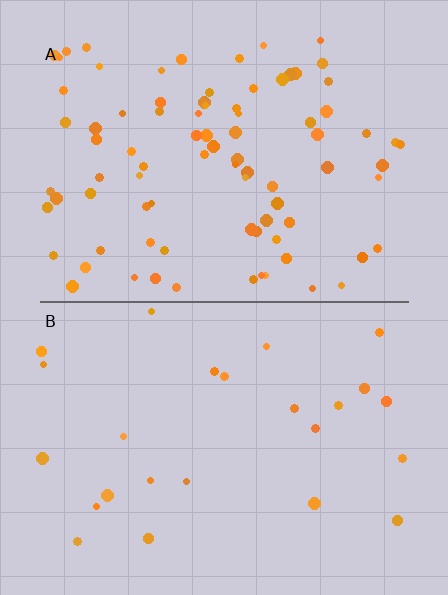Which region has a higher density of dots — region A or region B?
A (the top).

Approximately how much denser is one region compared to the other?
Approximately 3.4× — region A over region B.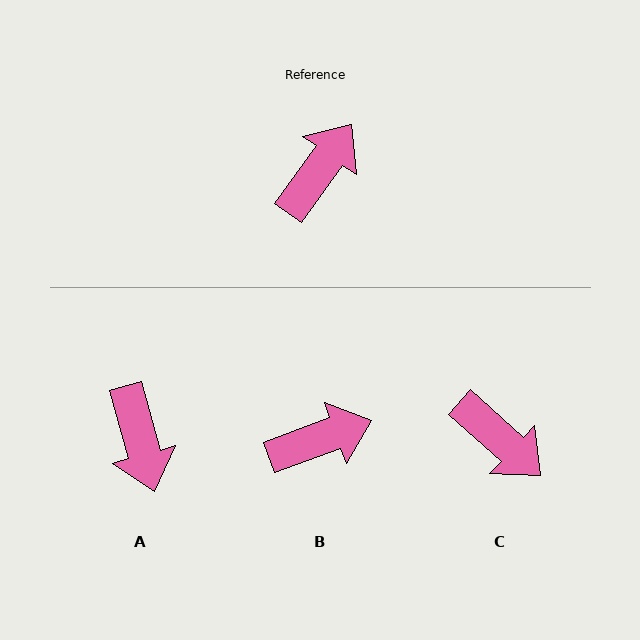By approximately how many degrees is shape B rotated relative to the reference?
Approximately 34 degrees clockwise.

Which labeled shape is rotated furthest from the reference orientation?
A, about 129 degrees away.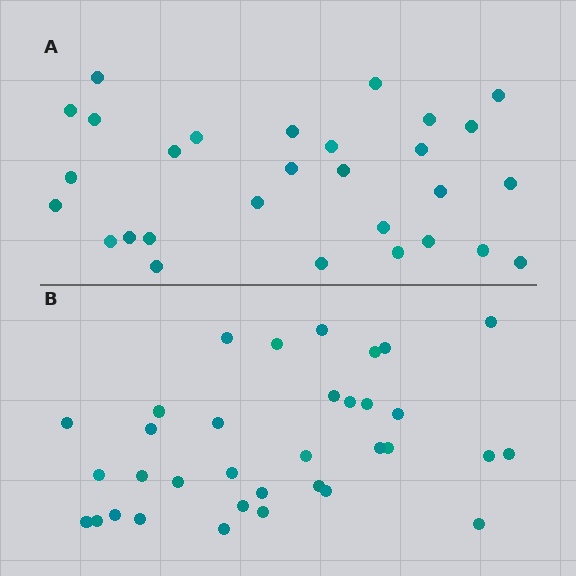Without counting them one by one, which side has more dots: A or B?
Region B (the bottom region) has more dots.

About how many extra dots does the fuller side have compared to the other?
Region B has about 5 more dots than region A.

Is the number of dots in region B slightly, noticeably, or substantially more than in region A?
Region B has only slightly more — the two regions are fairly close. The ratio is roughly 1.2 to 1.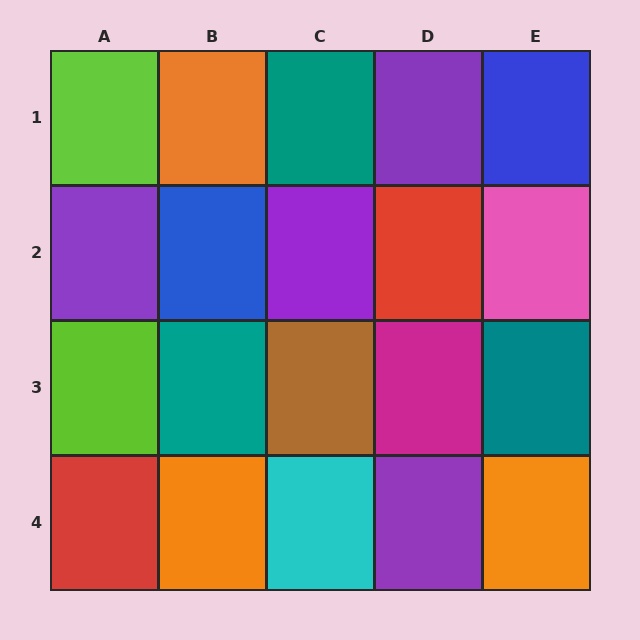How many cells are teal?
3 cells are teal.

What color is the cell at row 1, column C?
Teal.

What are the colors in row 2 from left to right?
Purple, blue, purple, red, pink.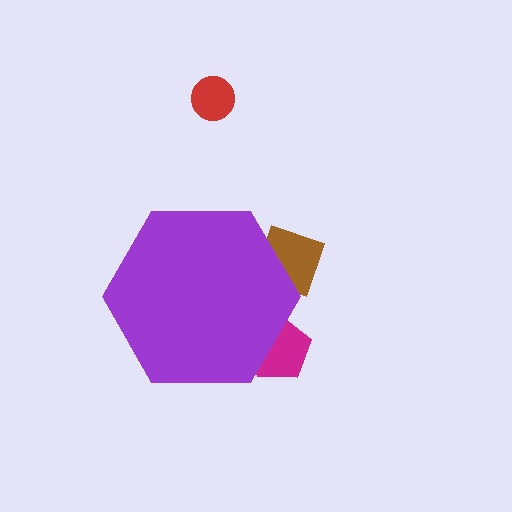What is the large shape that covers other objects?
A purple hexagon.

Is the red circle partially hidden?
No, the red circle is fully visible.